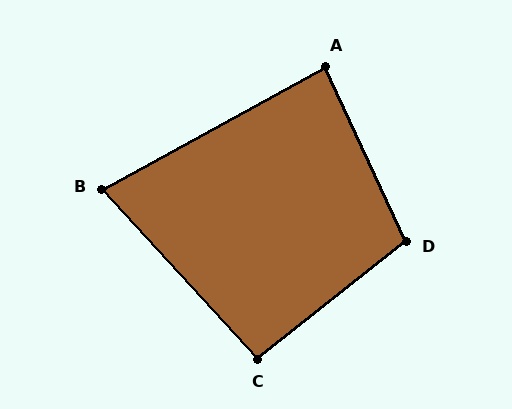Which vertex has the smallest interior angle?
B, at approximately 76 degrees.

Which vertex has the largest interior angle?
D, at approximately 104 degrees.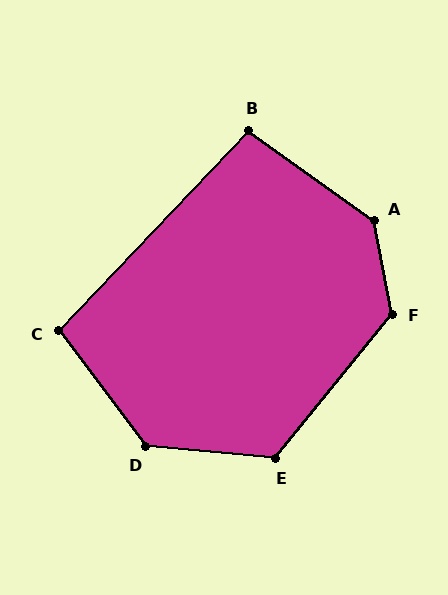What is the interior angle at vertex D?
Approximately 132 degrees (obtuse).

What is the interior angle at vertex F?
Approximately 130 degrees (obtuse).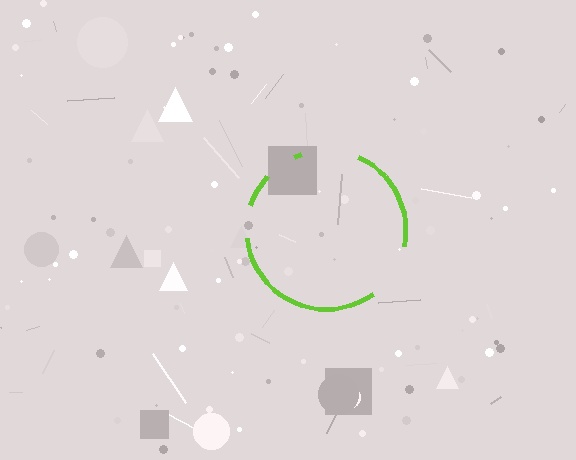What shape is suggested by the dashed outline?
The dashed outline suggests a circle.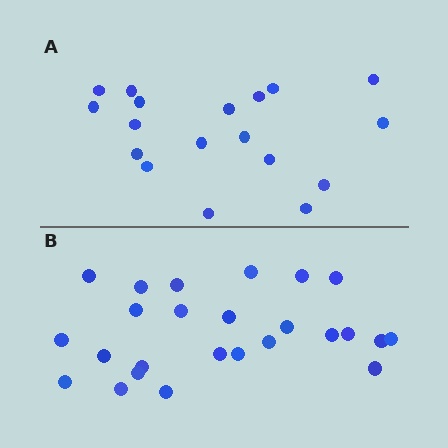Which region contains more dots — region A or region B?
Region B (the bottom region) has more dots.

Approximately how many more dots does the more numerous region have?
Region B has roughly 8 or so more dots than region A.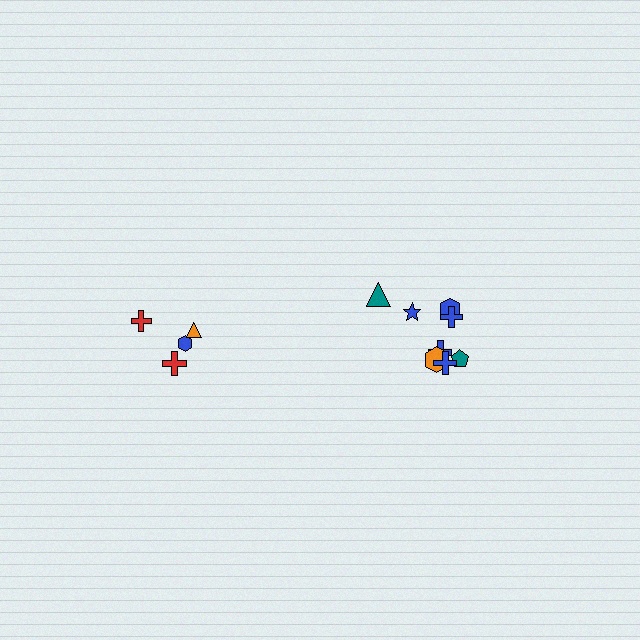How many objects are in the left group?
There are 4 objects.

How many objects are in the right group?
There are 8 objects.